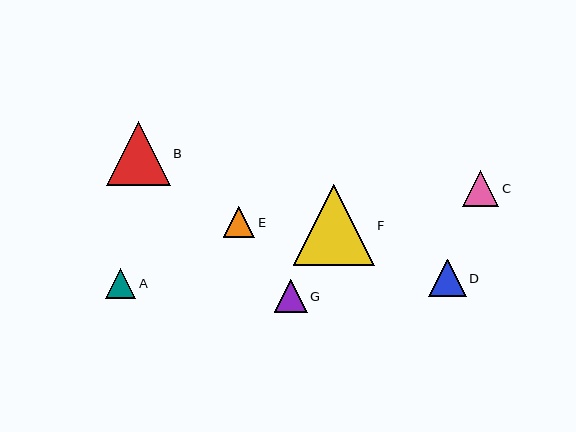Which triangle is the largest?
Triangle F is the largest with a size of approximately 81 pixels.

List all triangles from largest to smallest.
From largest to smallest: F, B, D, C, G, E, A.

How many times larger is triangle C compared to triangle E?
Triangle C is approximately 1.2 times the size of triangle E.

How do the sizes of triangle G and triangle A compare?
Triangle G and triangle A are approximately the same size.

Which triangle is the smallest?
Triangle A is the smallest with a size of approximately 30 pixels.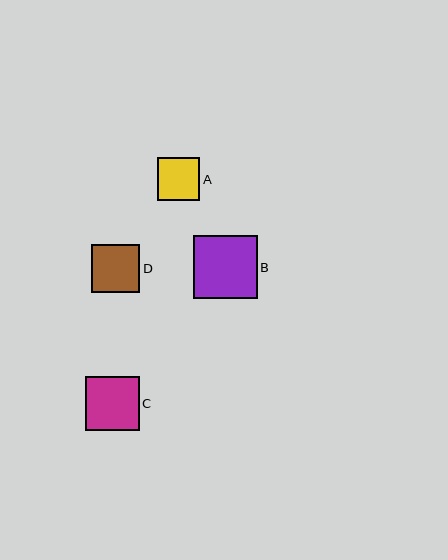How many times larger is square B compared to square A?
Square B is approximately 1.5 times the size of square A.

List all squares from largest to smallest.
From largest to smallest: B, C, D, A.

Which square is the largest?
Square B is the largest with a size of approximately 63 pixels.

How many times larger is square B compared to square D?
Square B is approximately 1.3 times the size of square D.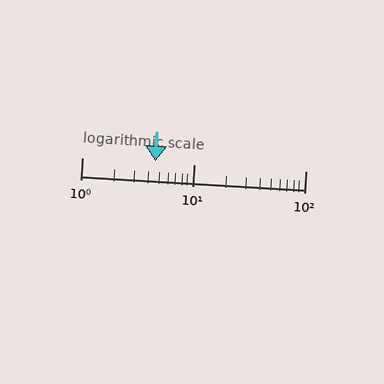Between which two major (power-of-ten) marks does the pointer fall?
The pointer is between 1 and 10.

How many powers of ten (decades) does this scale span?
The scale spans 2 decades, from 1 to 100.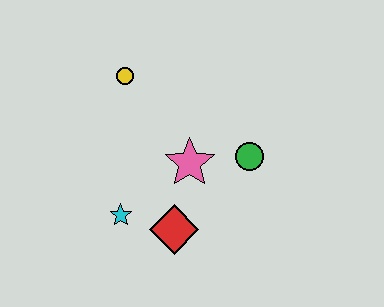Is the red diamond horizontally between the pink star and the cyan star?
Yes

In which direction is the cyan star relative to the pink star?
The cyan star is to the left of the pink star.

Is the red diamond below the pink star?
Yes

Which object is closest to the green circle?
The pink star is closest to the green circle.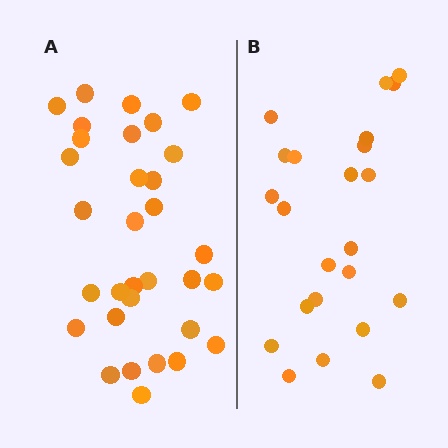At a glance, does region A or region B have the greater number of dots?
Region A (the left region) has more dots.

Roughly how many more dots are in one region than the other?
Region A has roughly 8 or so more dots than region B.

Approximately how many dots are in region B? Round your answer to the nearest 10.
About 20 dots. (The exact count is 23, which rounds to 20.)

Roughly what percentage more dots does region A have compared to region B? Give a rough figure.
About 40% more.